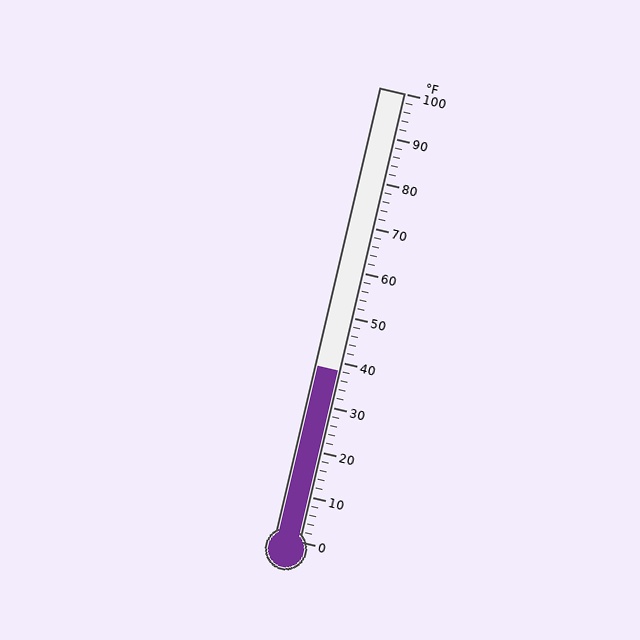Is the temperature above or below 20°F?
The temperature is above 20°F.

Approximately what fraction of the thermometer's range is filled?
The thermometer is filled to approximately 40% of its range.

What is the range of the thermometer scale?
The thermometer scale ranges from 0°F to 100°F.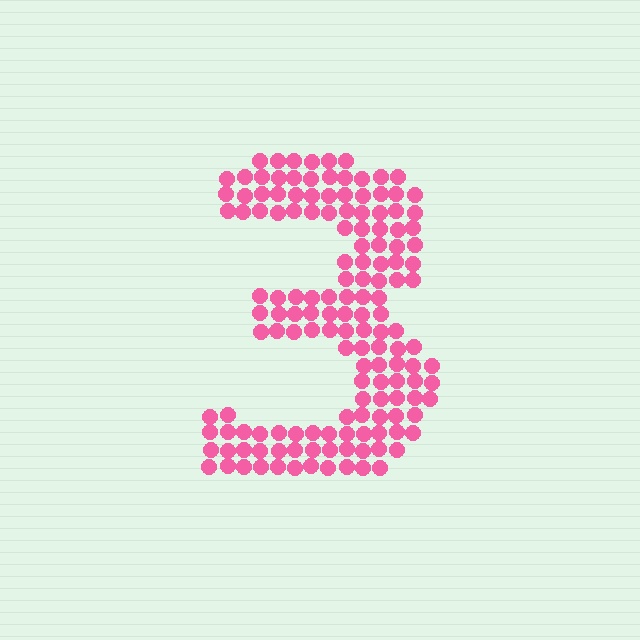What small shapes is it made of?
It is made of small circles.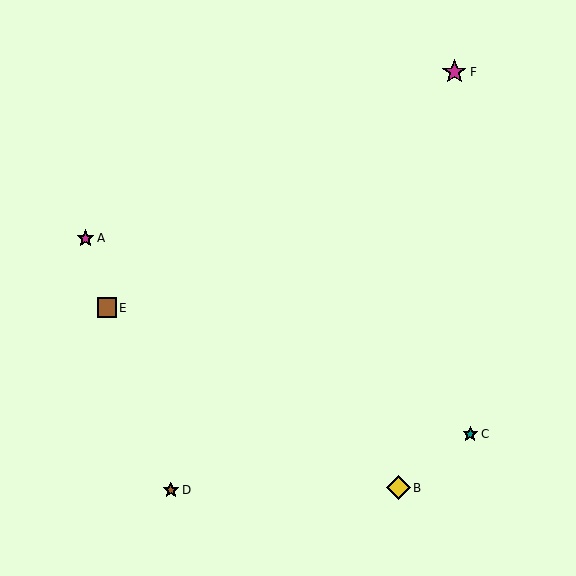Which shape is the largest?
The magenta star (labeled F) is the largest.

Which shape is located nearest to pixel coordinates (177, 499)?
The brown star (labeled D) at (171, 490) is nearest to that location.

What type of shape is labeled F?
Shape F is a magenta star.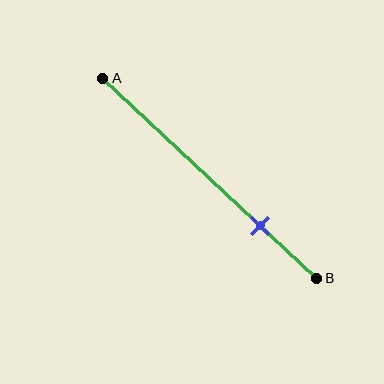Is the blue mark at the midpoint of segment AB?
No, the mark is at about 75% from A, not at the 50% midpoint.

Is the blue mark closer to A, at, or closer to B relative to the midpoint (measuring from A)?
The blue mark is closer to point B than the midpoint of segment AB.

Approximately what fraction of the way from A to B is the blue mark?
The blue mark is approximately 75% of the way from A to B.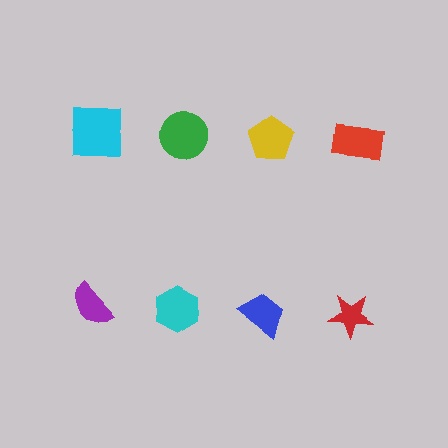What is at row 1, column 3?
A yellow pentagon.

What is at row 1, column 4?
A red rectangle.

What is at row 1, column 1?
A cyan square.